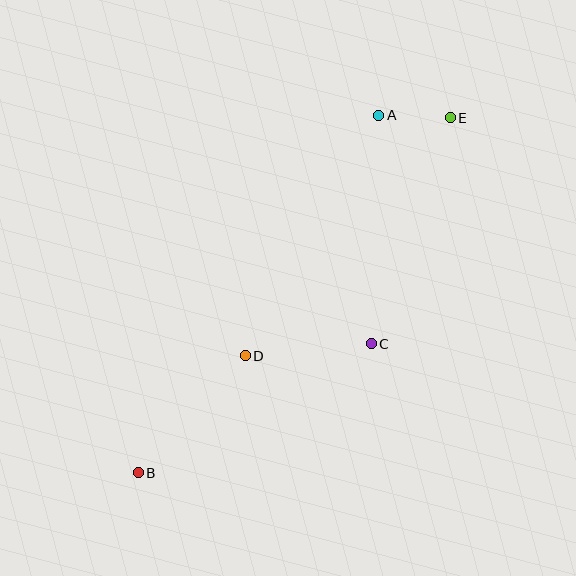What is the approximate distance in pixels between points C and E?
The distance between C and E is approximately 239 pixels.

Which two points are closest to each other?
Points A and E are closest to each other.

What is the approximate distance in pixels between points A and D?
The distance between A and D is approximately 275 pixels.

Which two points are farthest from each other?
Points B and E are farthest from each other.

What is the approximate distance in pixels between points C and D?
The distance between C and D is approximately 127 pixels.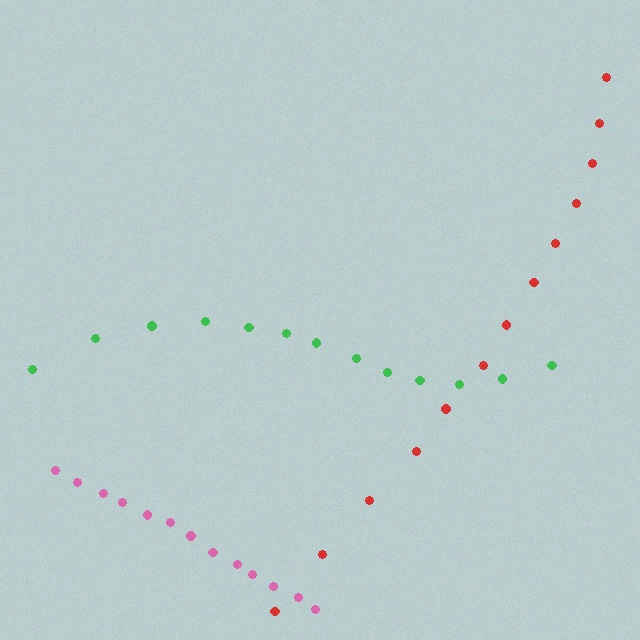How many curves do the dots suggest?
There are 3 distinct paths.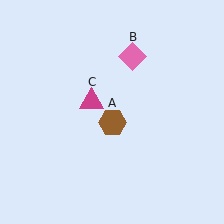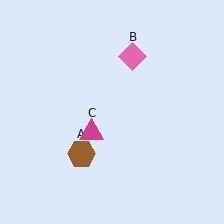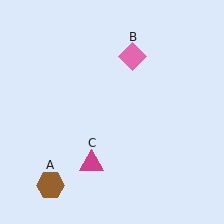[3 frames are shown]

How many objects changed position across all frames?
2 objects changed position: brown hexagon (object A), magenta triangle (object C).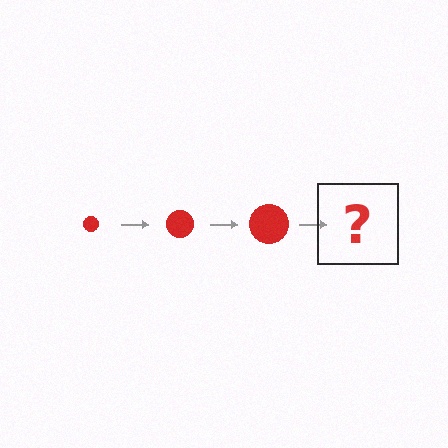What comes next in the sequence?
The next element should be a red circle, larger than the previous one.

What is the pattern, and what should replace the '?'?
The pattern is that the circle gets progressively larger each step. The '?' should be a red circle, larger than the previous one.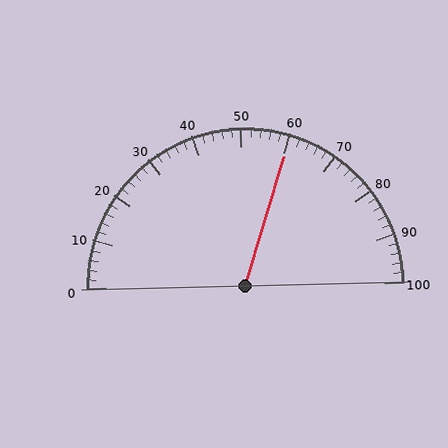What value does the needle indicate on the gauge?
The needle indicates approximately 60.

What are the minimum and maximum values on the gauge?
The gauge ranges from 0 to 100.